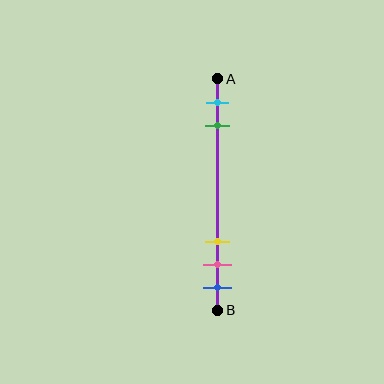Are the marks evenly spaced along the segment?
No, the marks are not evenly spaced.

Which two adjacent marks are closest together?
The pink and blue marks are the closest adjacent pair.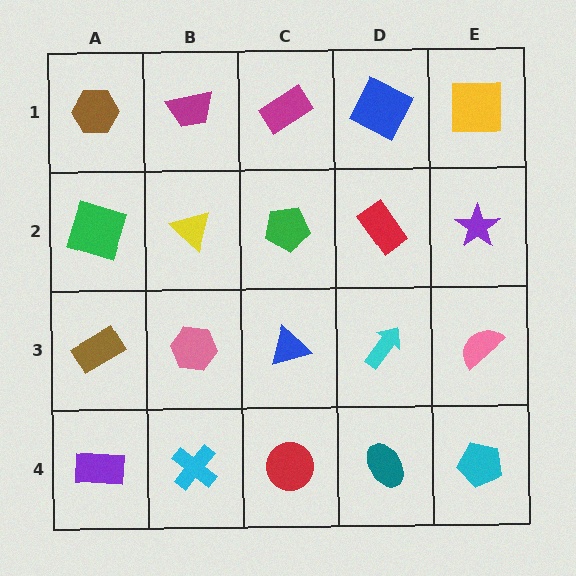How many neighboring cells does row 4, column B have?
3.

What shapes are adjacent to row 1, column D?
A red rectangle (row 2, column D), a magenta rectangle (row 1, column C), a yellow square (row 1, column E).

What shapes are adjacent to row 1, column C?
A green pentagon (row 2, column C), a magenta trapezoid (row 1, column B), a blue square (row 1, column D).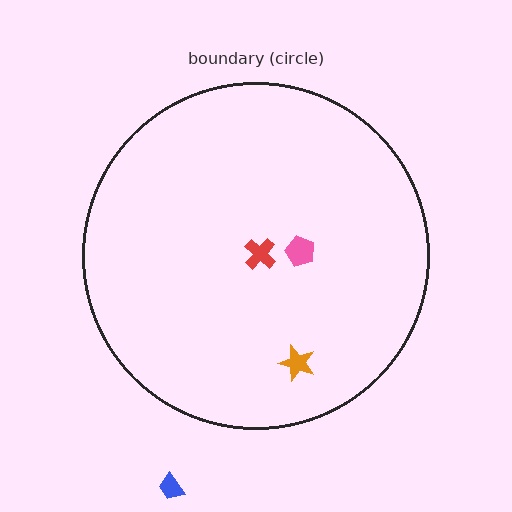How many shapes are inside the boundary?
3 inside, 1 outside.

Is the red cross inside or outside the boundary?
Inside.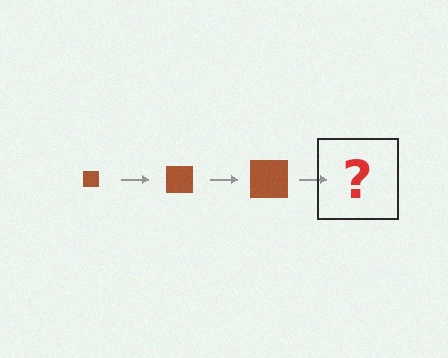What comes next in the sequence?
The next element should be a brown square, larger than the previous one.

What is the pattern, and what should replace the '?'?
The pattern is that the square gets progressively larger each step. The '?' should be a brown square, larger than the previous one.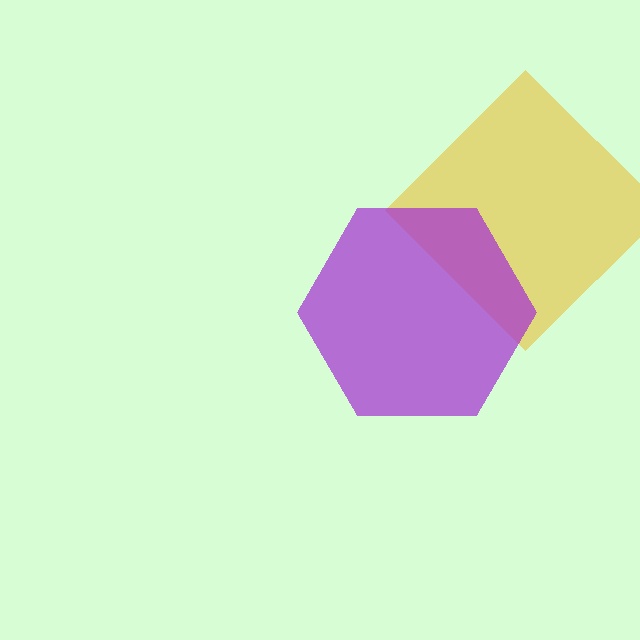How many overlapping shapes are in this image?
There are 2 overlapping shapes in the image.